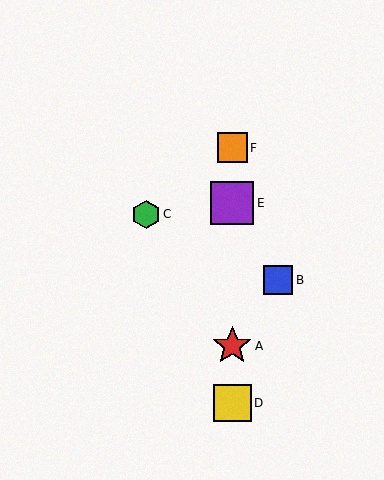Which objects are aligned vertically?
Objects A, D, E, F are aligned vertically.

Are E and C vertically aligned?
No, E is at x≈232 and C is at x≈146.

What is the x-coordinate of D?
Object D is at x≈232.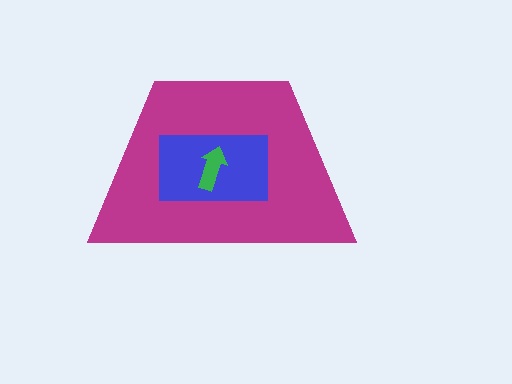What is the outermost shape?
The magenta trapezoid.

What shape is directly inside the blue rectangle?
The green arrow.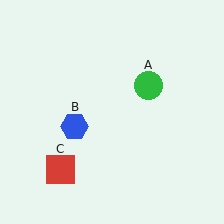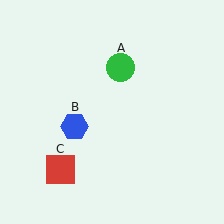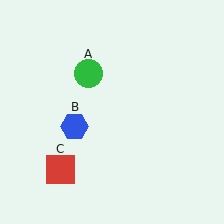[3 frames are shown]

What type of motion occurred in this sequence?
The green circle (object A) rotated counterclockwise around the center of the scene.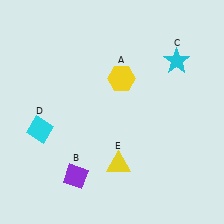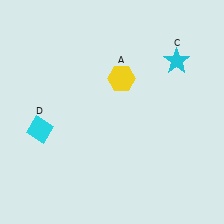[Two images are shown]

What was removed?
The purple diamond (B), the yellow triangle (E) were removed in Image 2.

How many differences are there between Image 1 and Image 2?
There are 2 differences between the two images.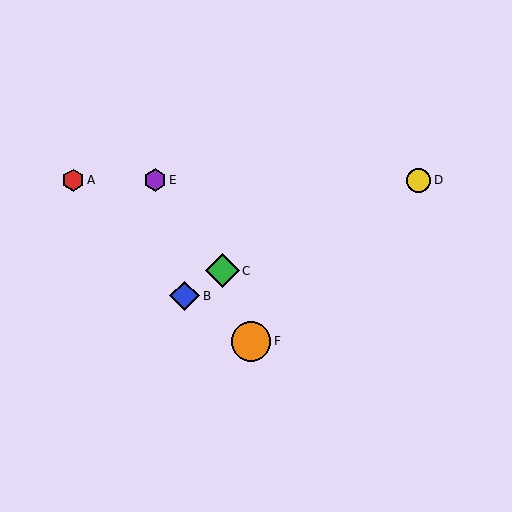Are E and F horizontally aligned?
No, E is at y≈180 and F is at y≈341.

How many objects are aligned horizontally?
3 objects (A, D, E) are aligned horizontally.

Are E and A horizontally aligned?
Yes, both are at y≈180.